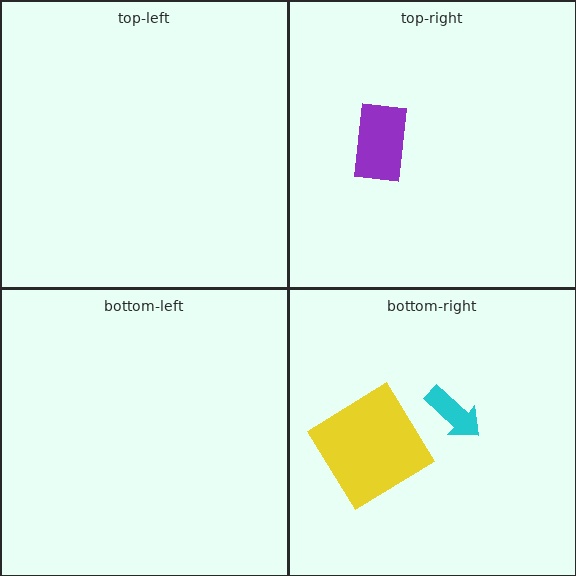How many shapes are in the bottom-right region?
2.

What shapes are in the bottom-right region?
The cyan arrow, the yellow diamond.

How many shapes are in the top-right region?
1.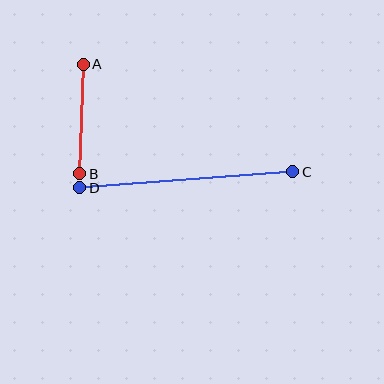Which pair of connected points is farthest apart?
Points C and D are farthest apart.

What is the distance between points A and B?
The distance is approximately 110 pixels.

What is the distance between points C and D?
The distance is approximately 214 pixels.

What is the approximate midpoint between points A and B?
The midpoint is at approximately (82, 119) pixels.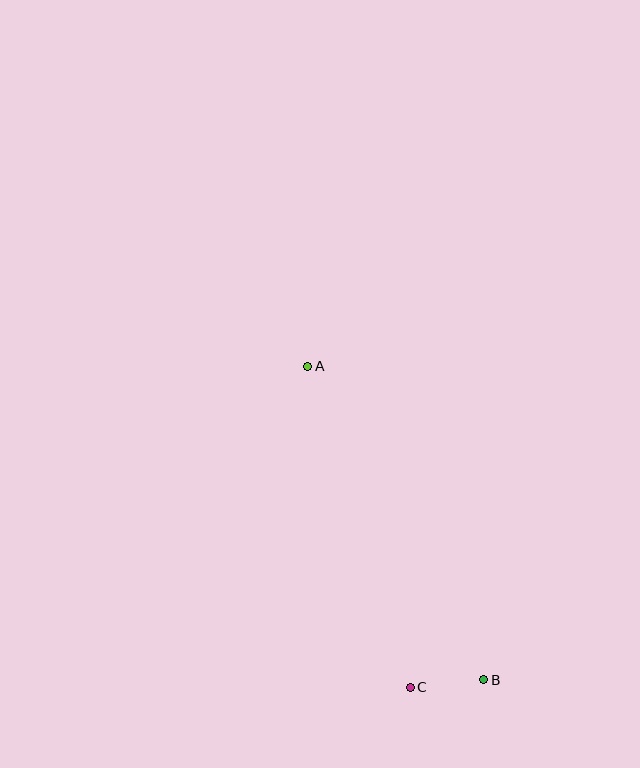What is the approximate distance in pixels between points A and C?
The distance between A and C is approximately 337 pixels.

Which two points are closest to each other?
Points B and C are closest to each other.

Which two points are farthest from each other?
Points A and B are farthest from each other.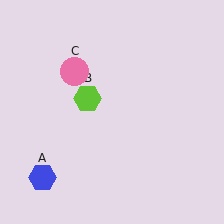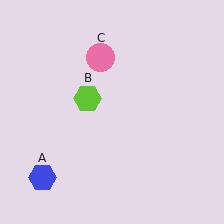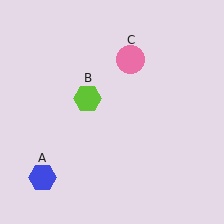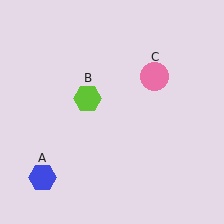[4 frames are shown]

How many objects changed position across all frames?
1 object changed position: pink circle (object C).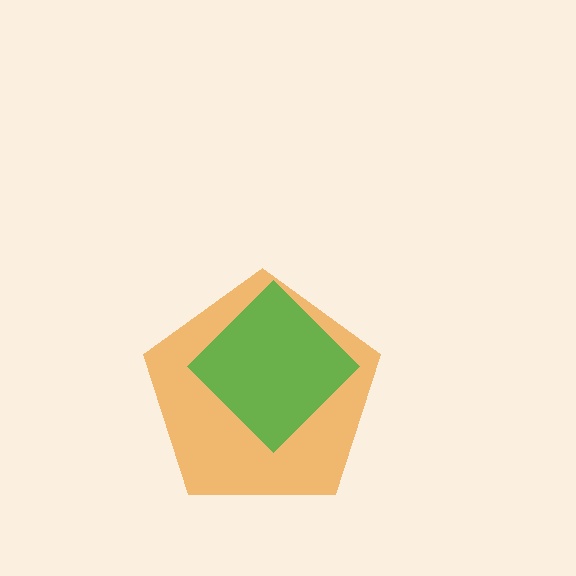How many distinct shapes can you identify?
There are 2 distinct shapes: an orange pentagon, a green diamond.